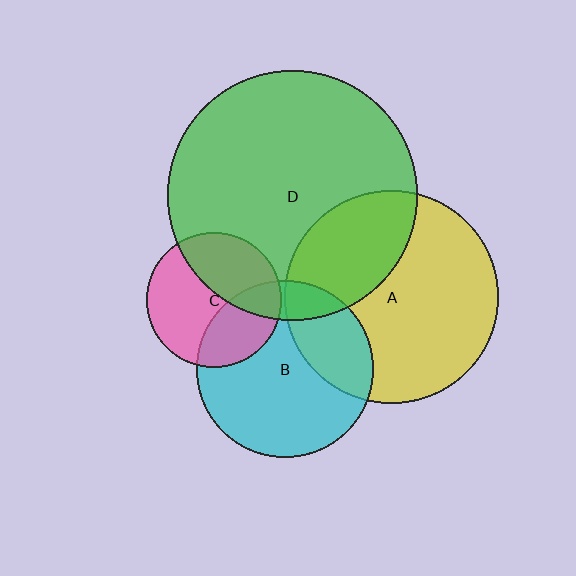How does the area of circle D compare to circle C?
Approximately 3.4 times.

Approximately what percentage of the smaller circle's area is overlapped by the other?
Approximately 30%.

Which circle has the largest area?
Circle D (green).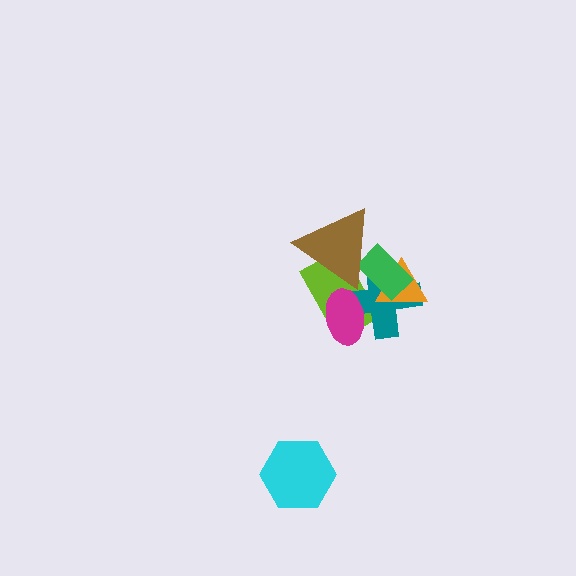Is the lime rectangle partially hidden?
Yes, it is partially covered by another shape.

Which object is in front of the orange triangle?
The green rectangle is in front of the orange triangle.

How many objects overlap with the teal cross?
5 objects overlap with the teal cross.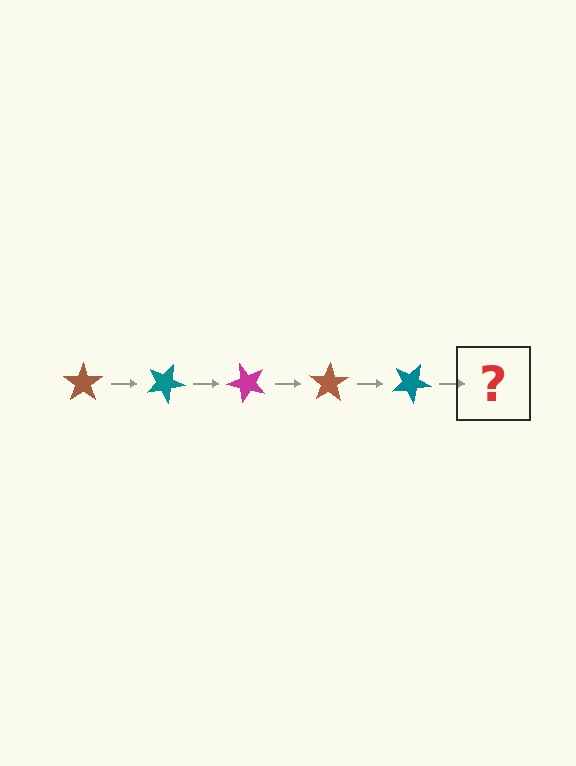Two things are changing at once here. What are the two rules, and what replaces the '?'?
The two rules are that it rotates 25 degrees each step and the color cycles through brown, teal, and magenta. The '?' should be a magenta star, rotated 125 degrees from the start.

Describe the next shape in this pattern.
It should be a magenta star, rotated 125 degrees from the start.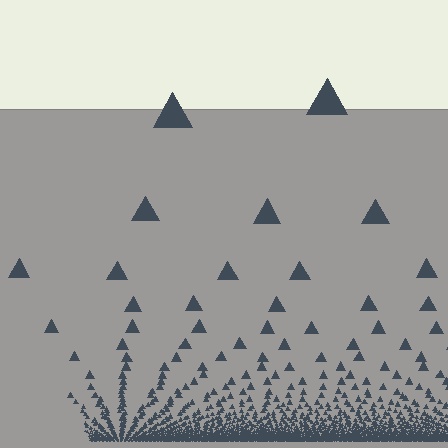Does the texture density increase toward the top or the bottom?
Density increases toward the bottom.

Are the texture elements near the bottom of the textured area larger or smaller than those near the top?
Smaller. The gradient is inverted — elements near the bottom are smaller and denser.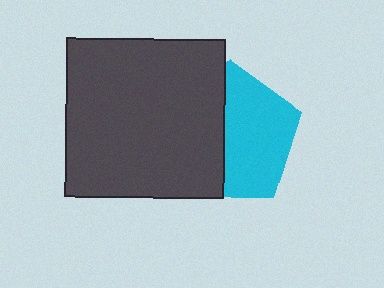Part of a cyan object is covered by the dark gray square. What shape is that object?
It is a pentagon.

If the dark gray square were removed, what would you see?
You would see the complete cyan pentagon.